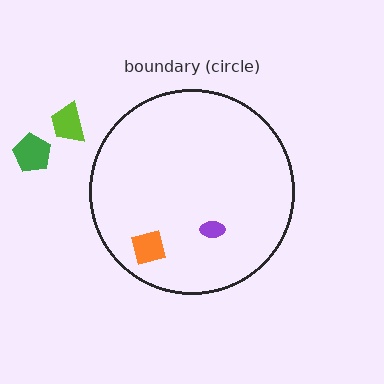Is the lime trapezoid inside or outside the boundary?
Outside.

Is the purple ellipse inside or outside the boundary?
Inside.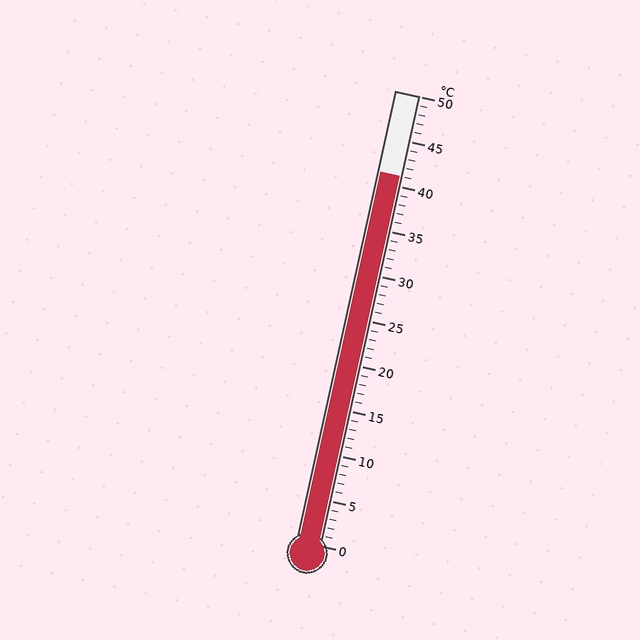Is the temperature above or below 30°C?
The temperature is above 30°C.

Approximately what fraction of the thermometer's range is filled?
The thermometer is filled to approximately 80% of its range.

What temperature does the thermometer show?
The thermometer shows approximately 41°C.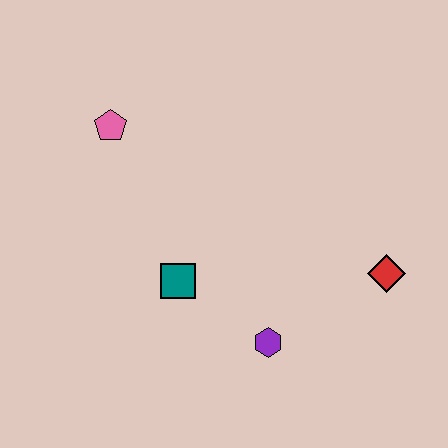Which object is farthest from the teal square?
The red diamond is farthest from the teal square.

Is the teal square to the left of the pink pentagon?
No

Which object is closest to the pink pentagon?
The teal square is closest to the pink pentagon.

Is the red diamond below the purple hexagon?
No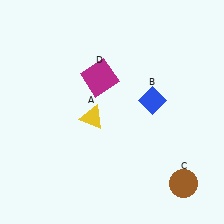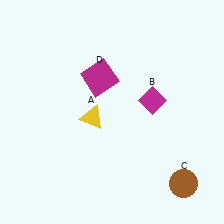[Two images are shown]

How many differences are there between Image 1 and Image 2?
There is 1 difference between the two images.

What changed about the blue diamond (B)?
In Image 1, B is blue. In Image 2, it changed to magenta.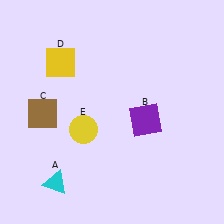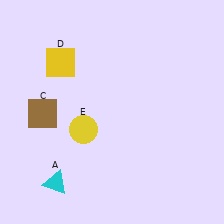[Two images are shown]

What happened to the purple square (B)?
The purple square (B) was removed in Image 2. It was in the bottom-right area of Image 1.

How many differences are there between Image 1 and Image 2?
There is 1 difference between the two images.